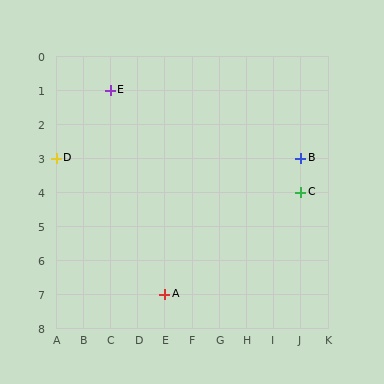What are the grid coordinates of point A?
Point A is at grid coordinates (E, 7).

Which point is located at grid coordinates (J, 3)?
Point B is at (J, 3).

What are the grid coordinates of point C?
Point C is at grid coordinates (J, 4).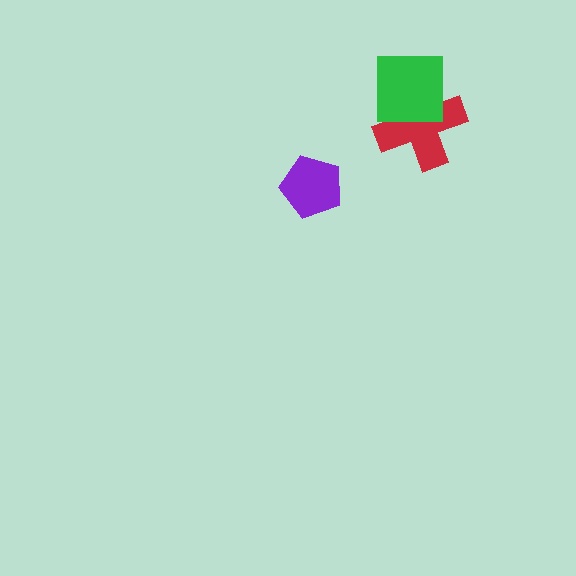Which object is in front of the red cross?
The green square is in front of the red cross.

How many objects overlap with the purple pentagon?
0 objects overlap with the purple pentagon.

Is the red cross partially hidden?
Yes, it is partially covered by another shape.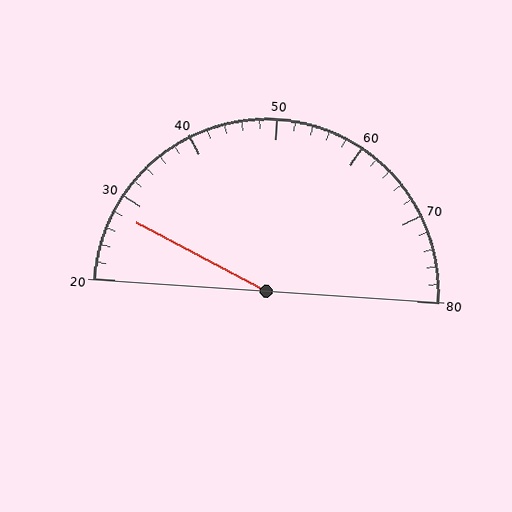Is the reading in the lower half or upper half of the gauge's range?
The reading is in the lower half of the range (20 to 80).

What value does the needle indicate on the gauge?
The needle indicates approximately 28.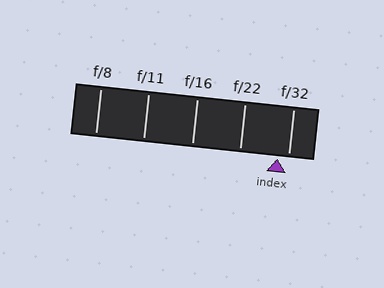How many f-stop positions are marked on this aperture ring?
There are 5 f-stop positions marked.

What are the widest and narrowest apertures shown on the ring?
The widest aperture shown is f/8 and the narrowest is f/32.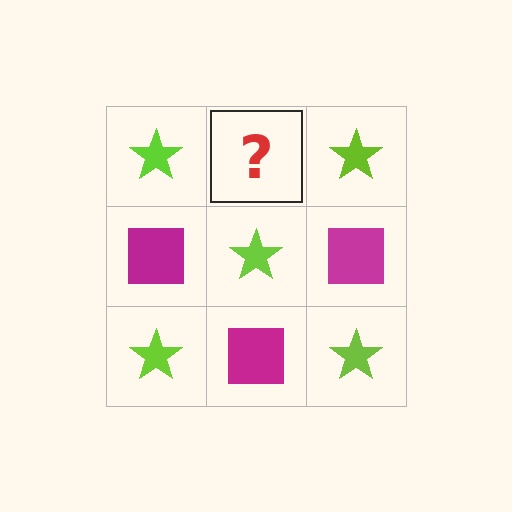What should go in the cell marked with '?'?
The missing cell should contain a magenta square.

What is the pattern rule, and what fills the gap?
The rule is that it alternates lime star and magenta square in a checkerboard pattern. The gap should be filled with a magenta square.